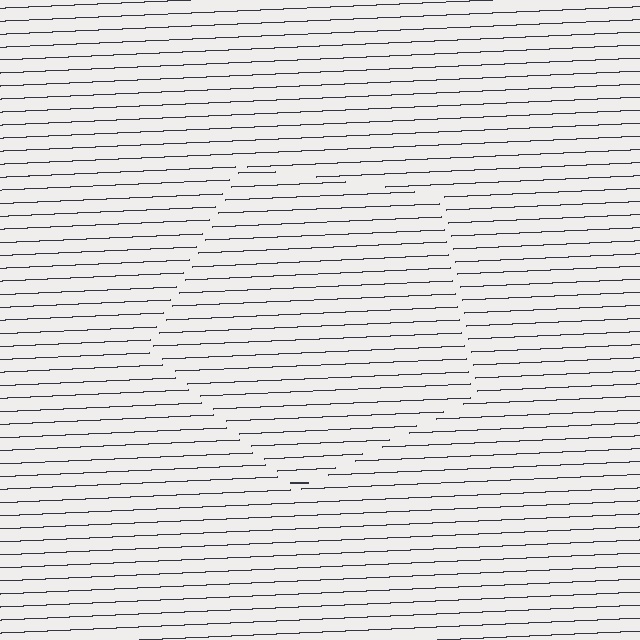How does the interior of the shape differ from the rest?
The interior of the shape contains the same grating, shifted by half a period — the contour is defined by the phase discontinuity where line-ends from the inner and outer gratings abut.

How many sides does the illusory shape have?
5 sides — the line-ends trace a pentagon.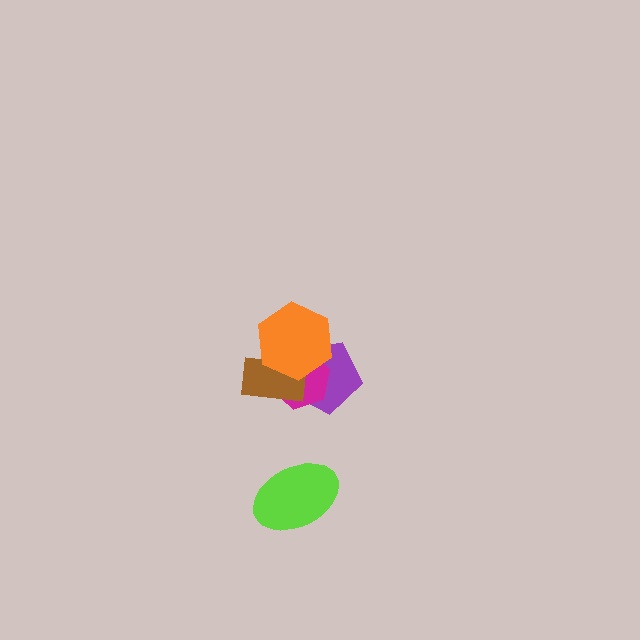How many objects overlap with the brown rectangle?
3 objects overlap with the brown rectangle.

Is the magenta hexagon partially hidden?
Yes, it is partially covered by another shape.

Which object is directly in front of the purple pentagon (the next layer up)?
The magenta hexagon is directly in front of the purple pentagon.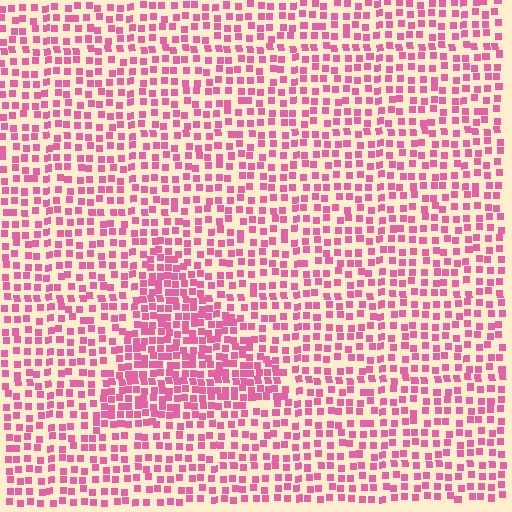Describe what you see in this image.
The image contains small pink elements arranged at two different densities. A triangle-shaped region is visible where the elements are more densely packed than the surrounding area.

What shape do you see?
I see a triangle.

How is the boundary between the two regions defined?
The boundary is defined by a change in element density (approximately 1.7x ratio). All elements are the same color, size, and shape.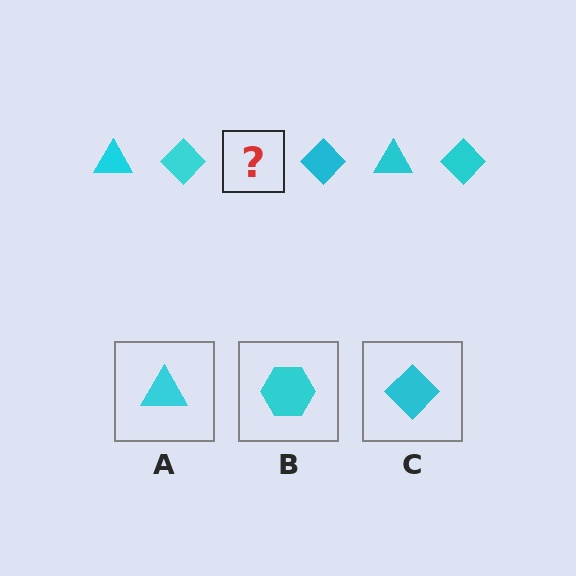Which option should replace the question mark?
Option A.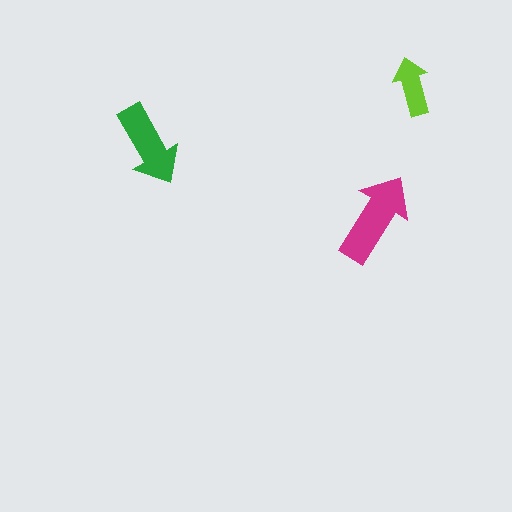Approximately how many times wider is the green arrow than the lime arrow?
About 1.5 times wider.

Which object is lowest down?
The magenta arrow is bottommost.